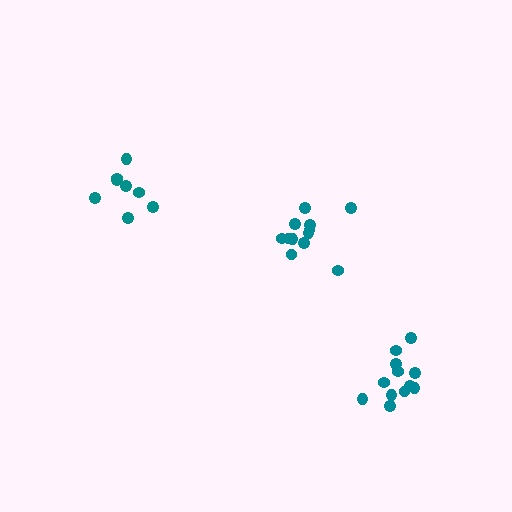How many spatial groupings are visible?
There are 3 spatial groupings.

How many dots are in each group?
Group 1: 12 dots, Group 2: 8 dots, Group 3: 12 dots (32 total).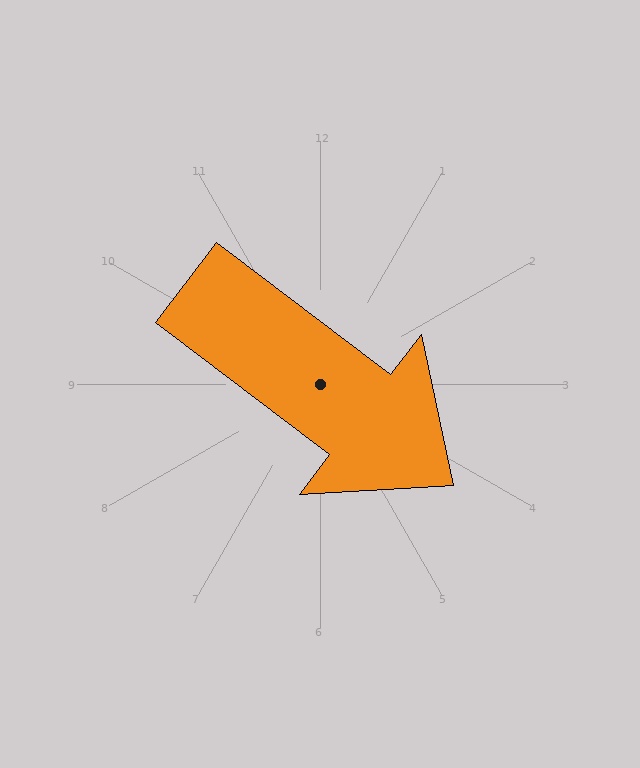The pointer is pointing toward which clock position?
Roughly 4 o'clock.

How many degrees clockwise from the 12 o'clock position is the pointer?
Approximately 127 degrees.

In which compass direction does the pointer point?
Southeast.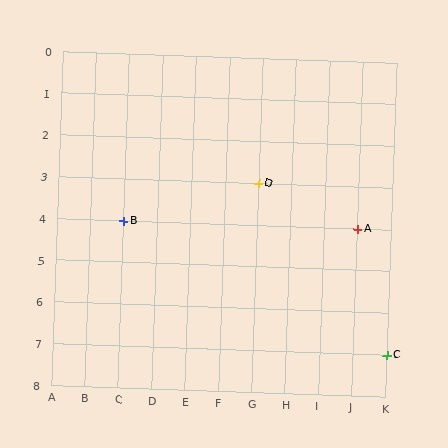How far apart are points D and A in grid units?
Points D and A are 3 columns and 1 row apart (about 3.2 grid units diagonally).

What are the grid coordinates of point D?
Point D is at grid coordinates (G, 3).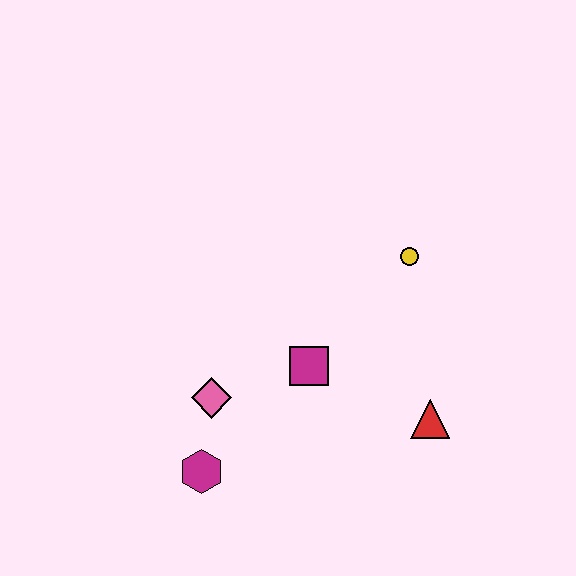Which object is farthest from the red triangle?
The magenta hexagon is farthest from the red triangle.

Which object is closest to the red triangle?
The magenta square is closest to the red triangle.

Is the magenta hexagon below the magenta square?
Yes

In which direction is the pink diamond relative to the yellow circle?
The pink diamond is to the left of the yellow circle.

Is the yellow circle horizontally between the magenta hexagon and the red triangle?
Yes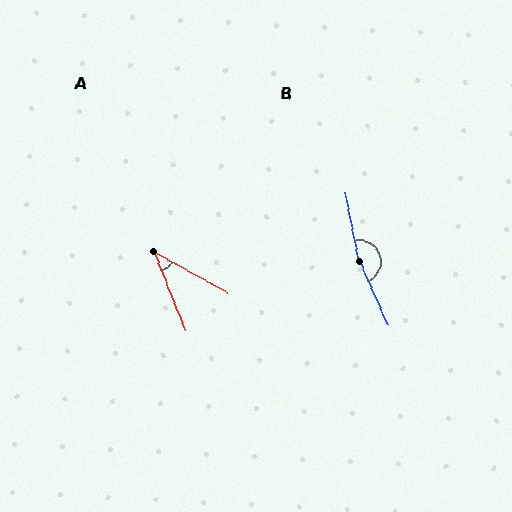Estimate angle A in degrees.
Approximately 40 degrees.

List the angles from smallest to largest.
A (40°), B (167°).